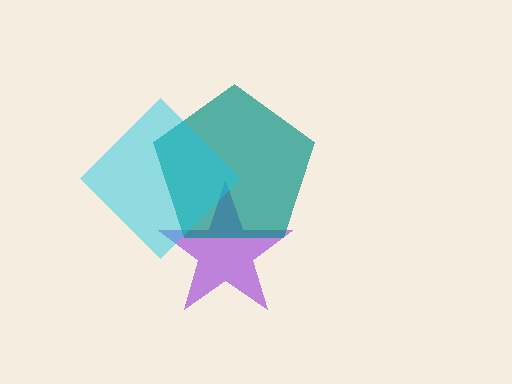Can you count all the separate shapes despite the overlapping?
Yes, there are 3 separate shapes.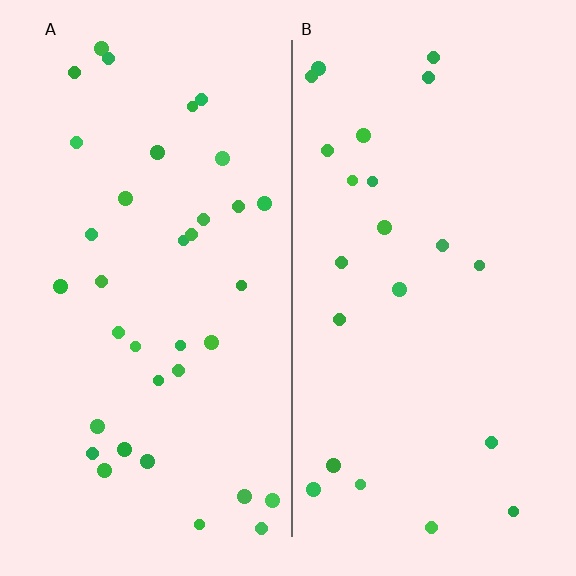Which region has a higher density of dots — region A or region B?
A (the left).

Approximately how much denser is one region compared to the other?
Approximately 1.6× — region A over region B.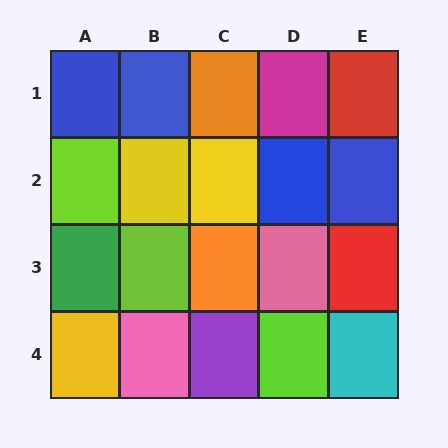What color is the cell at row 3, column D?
Pink.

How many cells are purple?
1 cell is purple.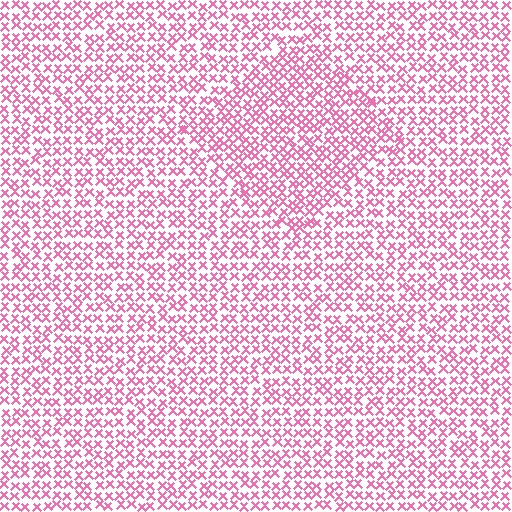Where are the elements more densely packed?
The elements are more densely packed inside the diamond boundary.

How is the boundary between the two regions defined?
The boundary is defined by a change in element density (approximately 1.3x ratio). All elements are the same color, size, and shape.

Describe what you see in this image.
The image contains small pink elements arranged at two different densities. A diamond-shaped region is visible where the elements are more densely packed than the surrounding area.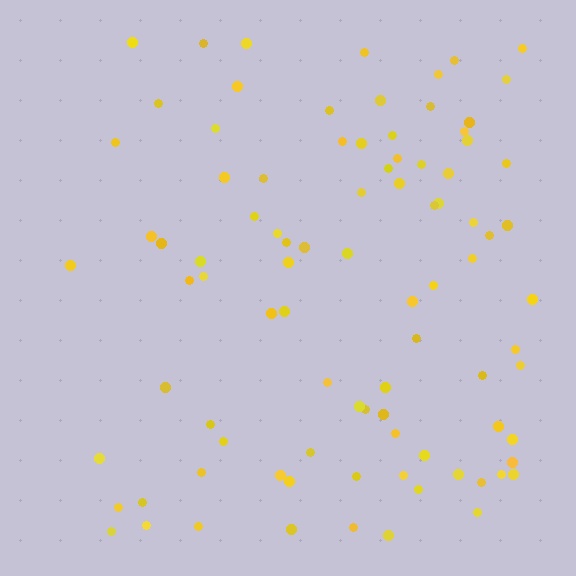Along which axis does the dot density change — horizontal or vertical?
Horizontal.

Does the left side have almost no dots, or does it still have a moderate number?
Still a moderate number, just noticeably fewer than the right.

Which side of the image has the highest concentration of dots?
The right.